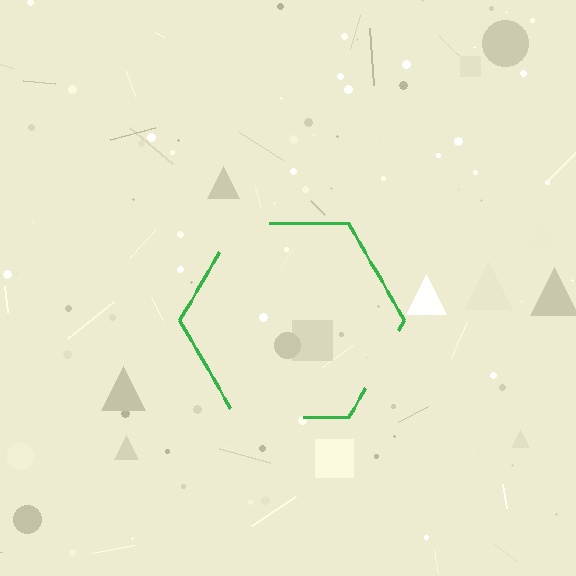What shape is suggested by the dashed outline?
The dashed outline suggests a hexagon.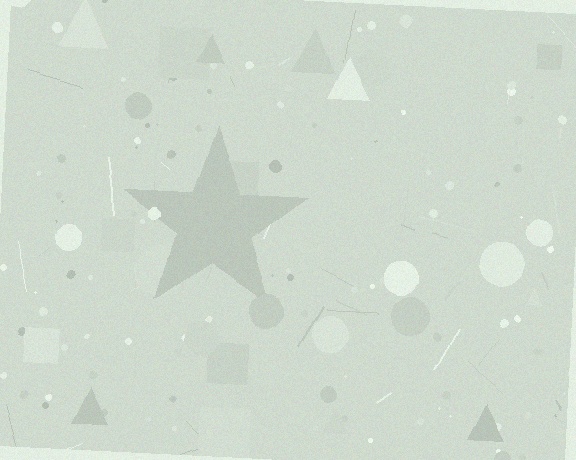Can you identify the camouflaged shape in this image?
The camouflaged shape is a star.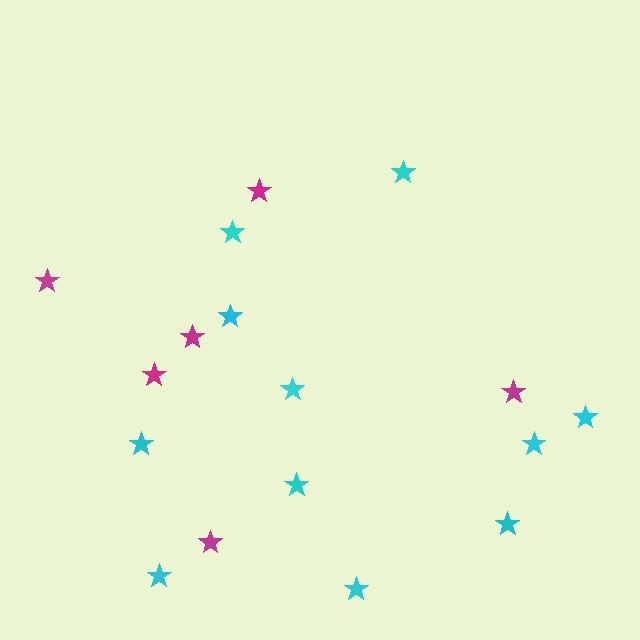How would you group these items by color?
There are 2 groups: one group of magenta stars (6) and one group of cyan stars (11).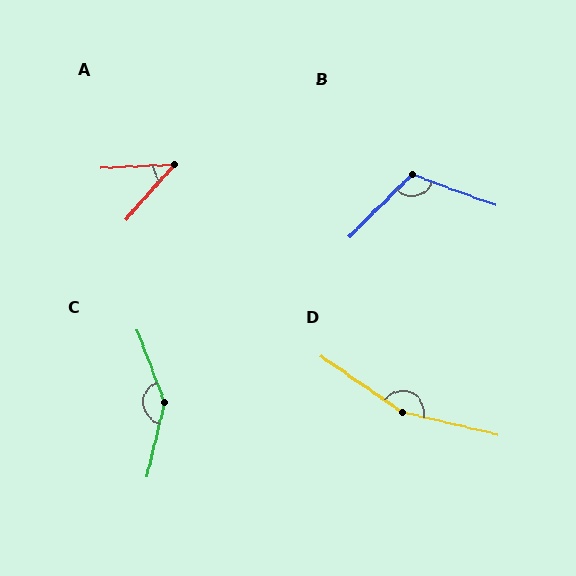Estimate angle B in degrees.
Approximately 114 degrees.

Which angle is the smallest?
A, at approximately 46 degrees.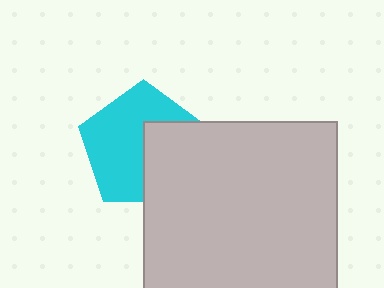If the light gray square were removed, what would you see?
You would see the complete cyan pentagon.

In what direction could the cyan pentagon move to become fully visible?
The cyan pentagon could move left. That would shift it out from behind the light gray square entirely.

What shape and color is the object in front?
The object in front is a light gray square.